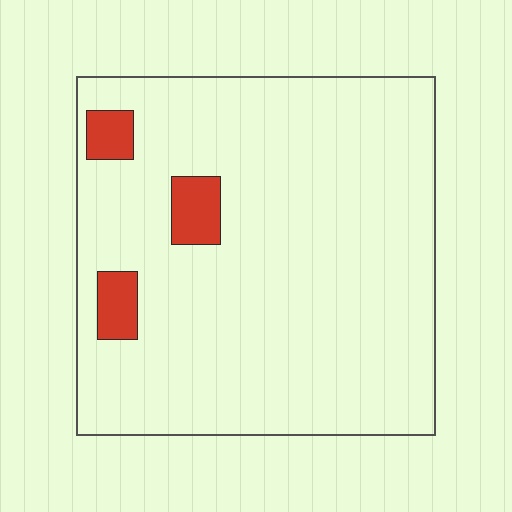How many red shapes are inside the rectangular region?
3.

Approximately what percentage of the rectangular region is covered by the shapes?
Approximately 5%.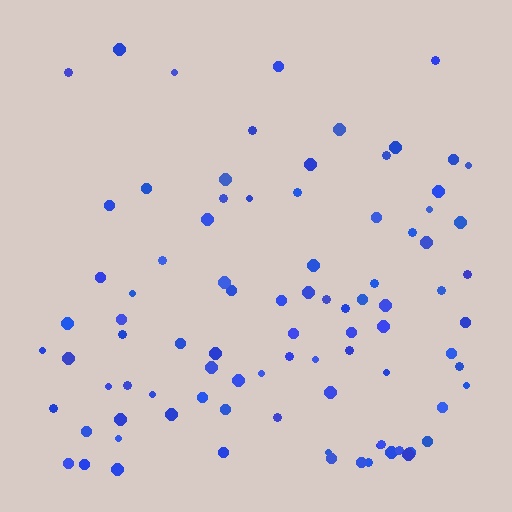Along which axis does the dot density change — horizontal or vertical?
Vertical.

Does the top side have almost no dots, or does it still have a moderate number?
Still a moderate number, just noticeably fewer than the bottom.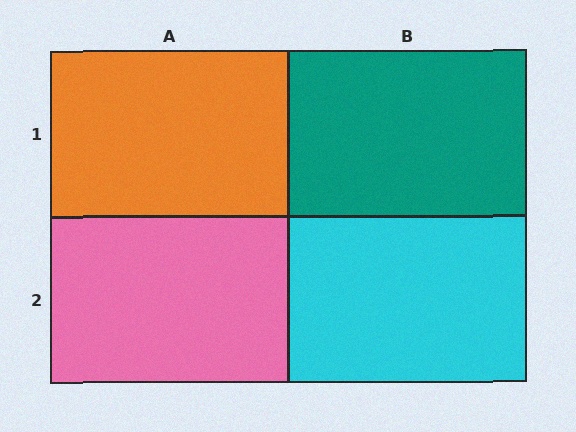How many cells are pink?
1 cell is pink.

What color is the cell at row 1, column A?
Orange.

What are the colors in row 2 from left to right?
Pink, cyan.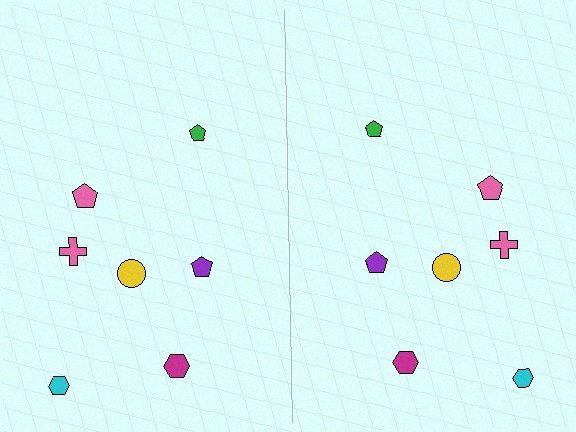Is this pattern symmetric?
Yes, this pattern has bilateral (reflection) symmetry.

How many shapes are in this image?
There are 14 shapes in this image.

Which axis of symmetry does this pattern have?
The pattern has a vertical axis of symmetry running through the center of the image.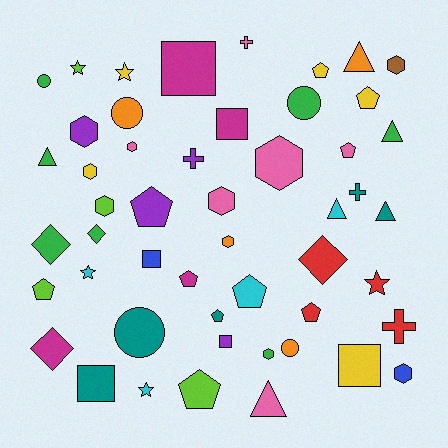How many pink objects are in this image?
There are 6 pink objects.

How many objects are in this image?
There are 50 objects.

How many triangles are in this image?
There are 6 triangles.